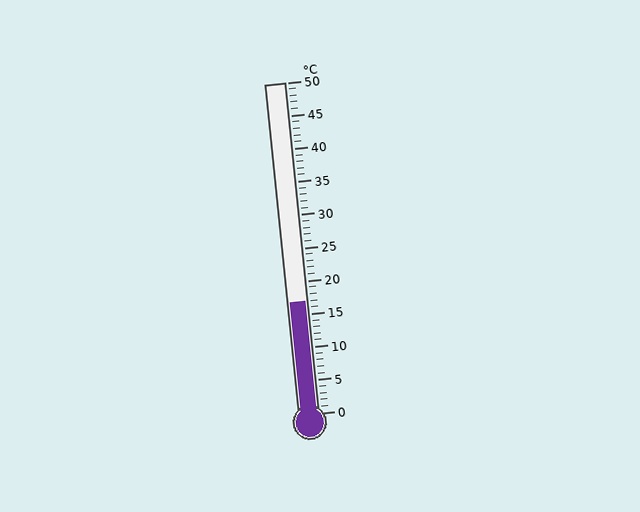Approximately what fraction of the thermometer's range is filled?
The thermometer is filled to approximately 35% of its range.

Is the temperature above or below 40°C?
The temperature is below 40°C.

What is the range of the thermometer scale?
The thermometer scale ranges from 0°C to 50°C.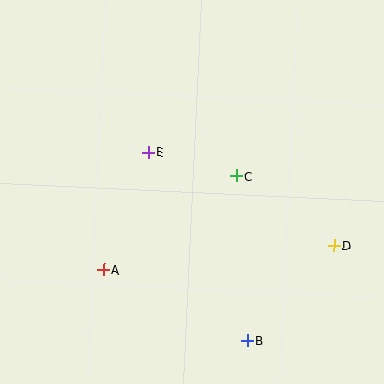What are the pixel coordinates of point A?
Point A is at (104, 269).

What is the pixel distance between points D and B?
The distance between D and B is 128 pixels.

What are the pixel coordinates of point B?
Point B is at (247, 341).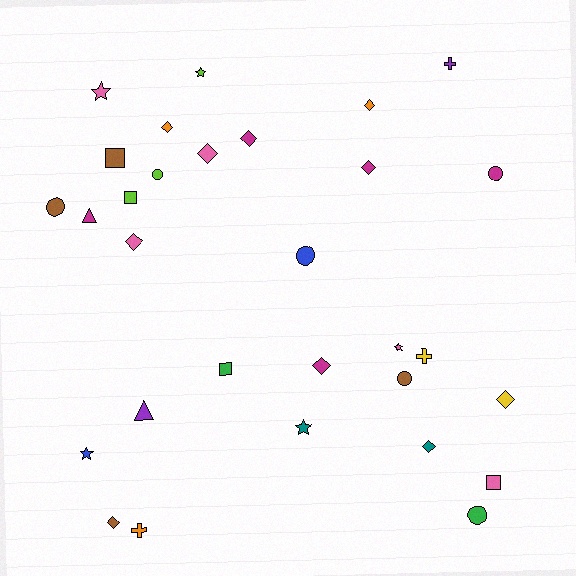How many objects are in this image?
There are 30 objects.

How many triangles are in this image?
There are 2 triangles.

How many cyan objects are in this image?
There are no cyan objects.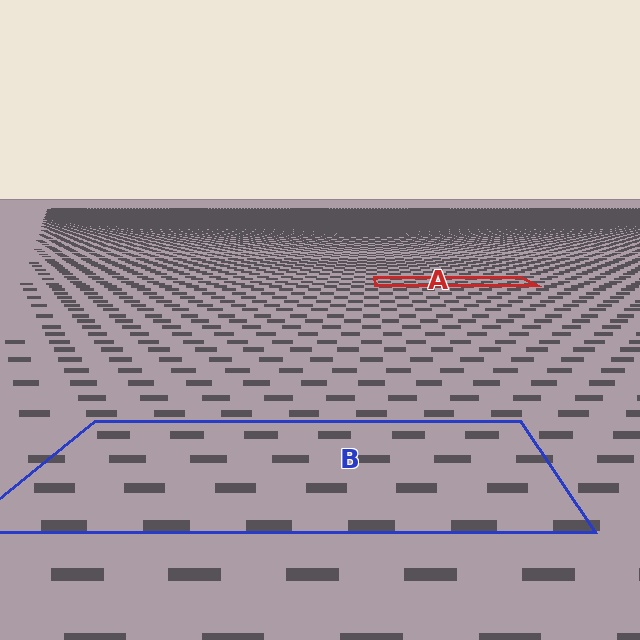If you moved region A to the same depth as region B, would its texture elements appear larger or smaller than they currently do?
They would appear larger. At a closer depth, the same texture elements are projected at a bigger on-screen size.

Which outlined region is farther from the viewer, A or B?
Region A is farther from the viewer — the texture elements inside it appear smaller and more densely packed.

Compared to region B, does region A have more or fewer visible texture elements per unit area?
Region A has more texture elements per unit area — they are packed more densely because it is farther away.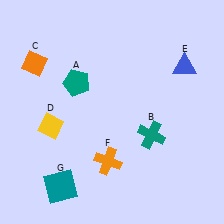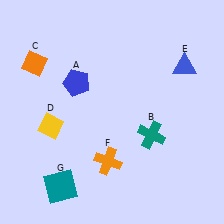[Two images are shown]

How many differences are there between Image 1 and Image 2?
There is 1 difference between the two images.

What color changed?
The pentagon (A) changed from teal in Image 1 to blue in Image 2.